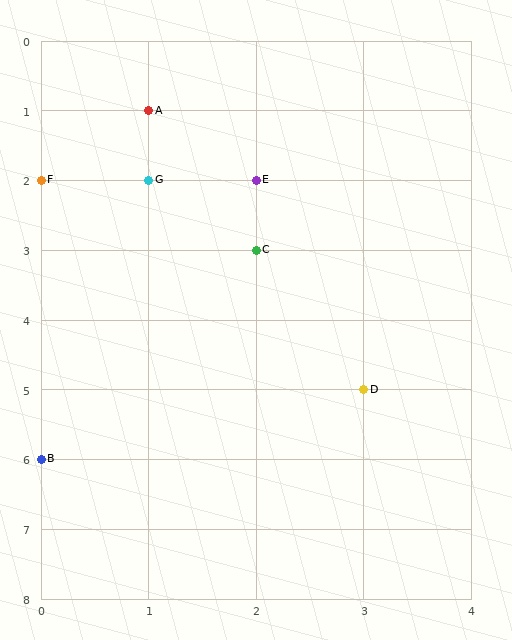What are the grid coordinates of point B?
Point B is at grid coordinates (0, 6).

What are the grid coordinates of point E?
Point E is at grid coordinates (2, 2).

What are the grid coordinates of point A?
Point A is at grid coordinates (1, 1).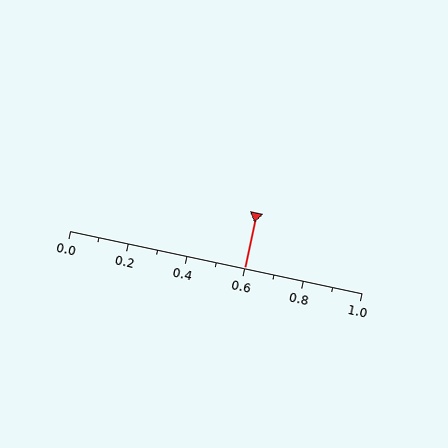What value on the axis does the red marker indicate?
The marker indicates approximately 0.6.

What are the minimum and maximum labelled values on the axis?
The axis runs from 0.0 to 1.0.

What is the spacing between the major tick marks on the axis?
The major ticks are spaced 0.2 apart.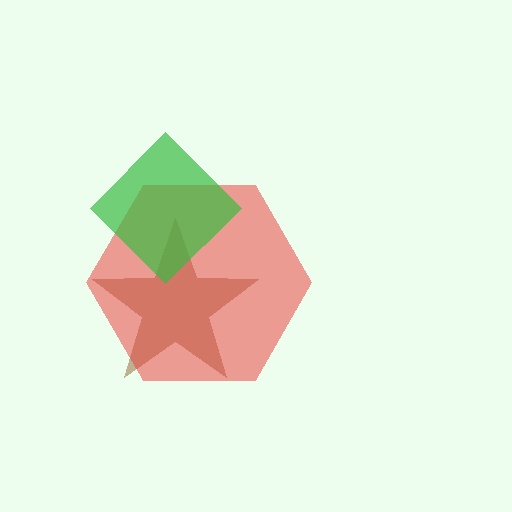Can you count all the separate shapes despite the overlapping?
Yes, there are 3 separate shapes.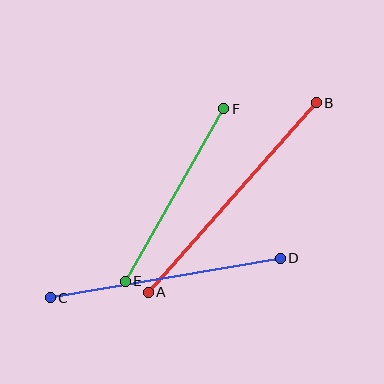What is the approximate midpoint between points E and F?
The midpoint is at approximately (174, 195) pixels.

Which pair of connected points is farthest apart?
Points A and B are farthest apart.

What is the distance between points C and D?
The distance is approximately 234 pixels.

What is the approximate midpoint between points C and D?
The midpoint is at approximately (165, 278) pixels.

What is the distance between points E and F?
The distance is approximately 199 pixels.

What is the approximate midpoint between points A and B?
The midpoint is at approximately (232, 198) pixels.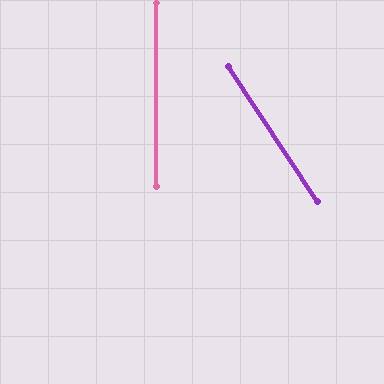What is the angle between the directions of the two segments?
Approximately 33 degrees.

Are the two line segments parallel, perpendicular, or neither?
Neither parallel nor perpendicular — they differ by about 33°.